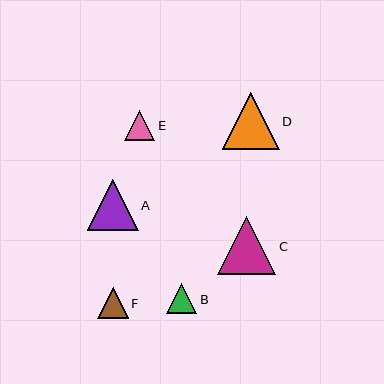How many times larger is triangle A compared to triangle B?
Triangle A is approximately 1.7 times the size of triangle B.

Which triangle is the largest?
Triangle C is the largest with a size of approximately 59 pixels.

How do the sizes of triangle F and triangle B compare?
Triangle F and triangle B are approximately the same size.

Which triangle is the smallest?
Triangle B is the smallest with a size of approximately 30 pixels.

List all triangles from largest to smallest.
From largest to smallest: C, D, A, F, E, B.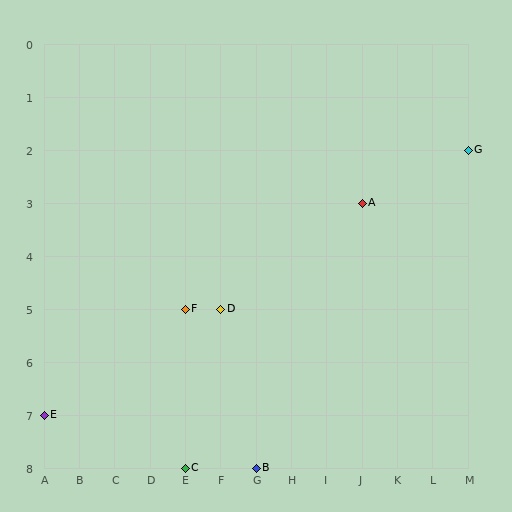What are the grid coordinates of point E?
Point E is at grid coordinates (A, 7).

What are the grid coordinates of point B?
Point B is at grid coordinates (G, 8).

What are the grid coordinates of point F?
Point F is at grid coordinates (E, 5).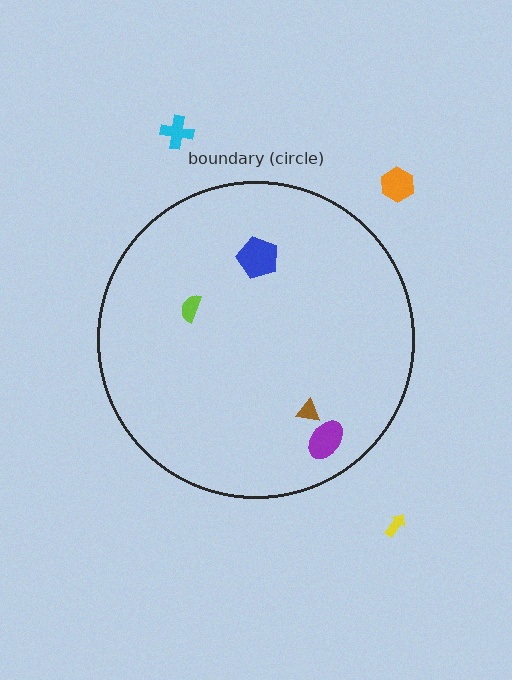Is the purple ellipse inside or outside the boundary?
Inside.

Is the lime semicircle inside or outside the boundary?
Inside.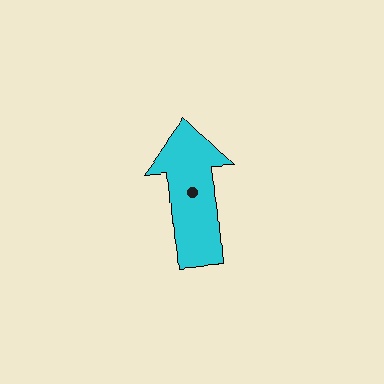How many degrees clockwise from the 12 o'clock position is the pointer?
Approximately 356 degrees.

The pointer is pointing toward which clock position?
Roughly 12 o'clock.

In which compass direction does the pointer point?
North.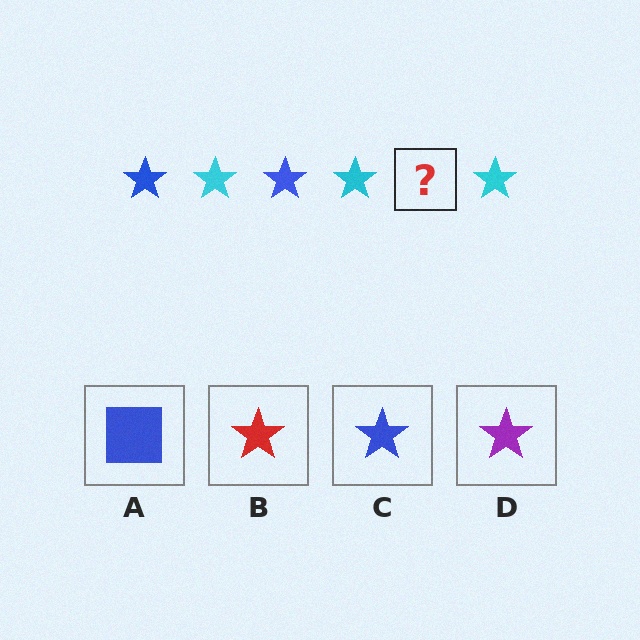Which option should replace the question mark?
Option C.